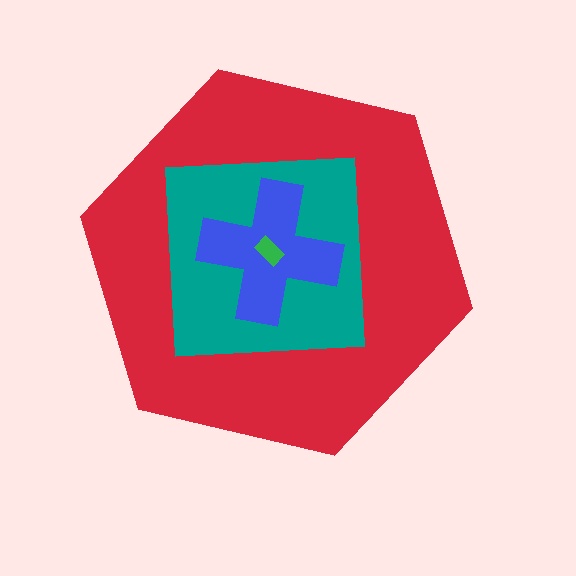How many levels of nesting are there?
4.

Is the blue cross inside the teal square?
Yes.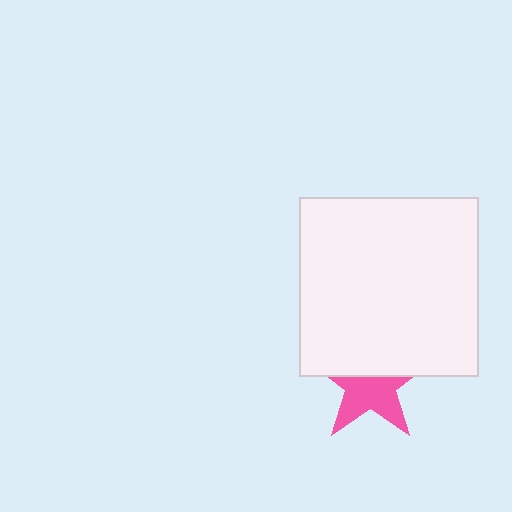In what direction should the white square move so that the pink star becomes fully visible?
The white square should move up. That is the shortest direction to clear the overlap and leave the pink star fully visible.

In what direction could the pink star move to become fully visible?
The pink star could move down. That would shift it out from behind the white square entirely.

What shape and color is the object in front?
The object in front is a white square.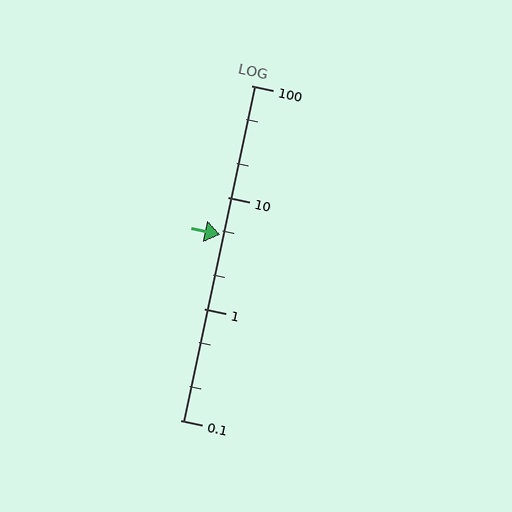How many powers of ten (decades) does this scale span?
The scale spans 3 decades, from 0.1 to 100.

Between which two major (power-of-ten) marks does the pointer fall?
The pointer is between 1 and 10.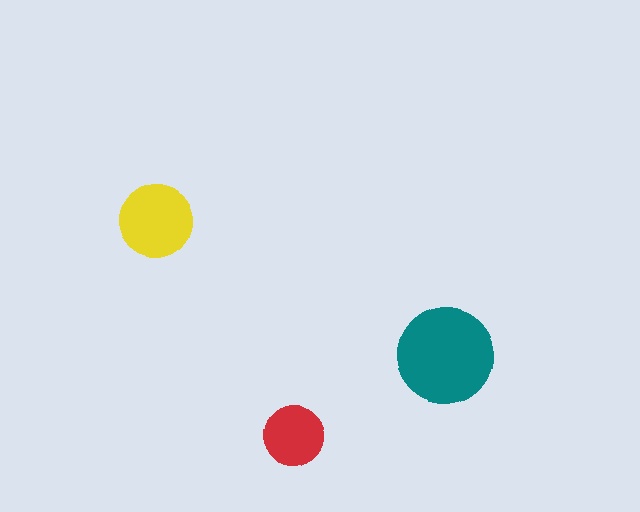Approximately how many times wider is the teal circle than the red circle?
About 1.5 times wider.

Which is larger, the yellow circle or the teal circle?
The teal one.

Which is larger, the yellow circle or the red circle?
The yellow one.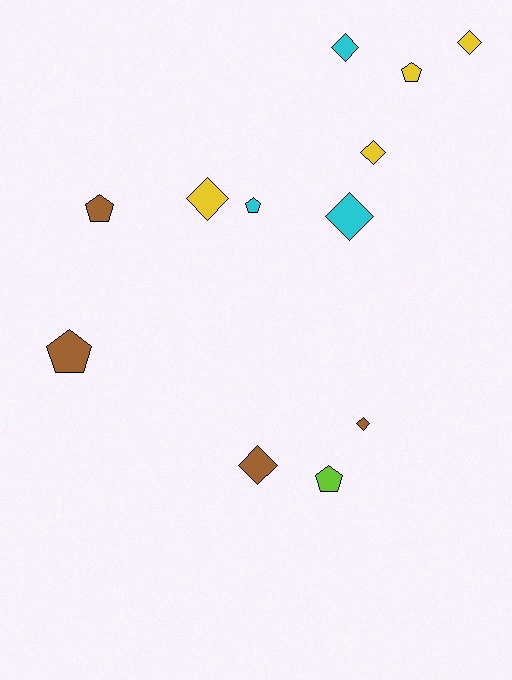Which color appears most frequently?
Brown, with 4 objects.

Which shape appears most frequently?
Diamond, with 7 objects.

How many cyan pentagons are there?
There is 1 cyan pentagon.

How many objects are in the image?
There are 12 objects.